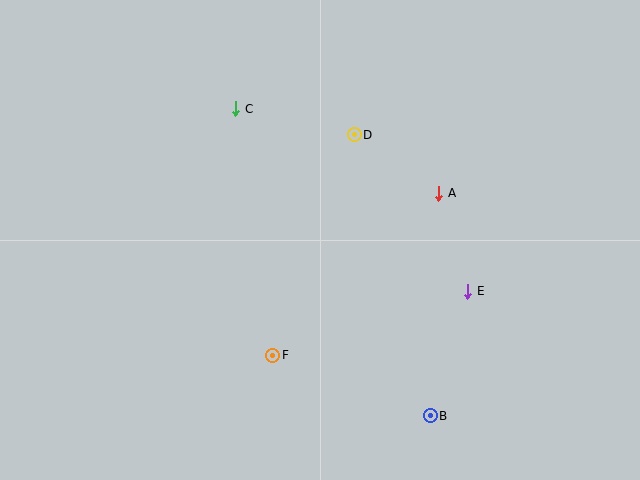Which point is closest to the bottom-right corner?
Point B is closest to the bottom-right corner.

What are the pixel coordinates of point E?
Point E is at (468, 291).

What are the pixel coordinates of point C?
Point C is at (236, 109).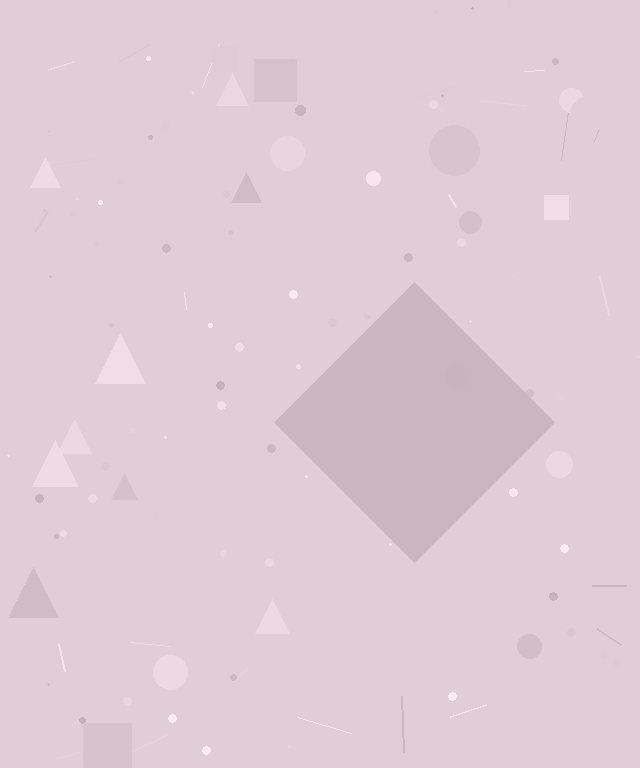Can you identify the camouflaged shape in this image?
The camouflaged shape is a diamond.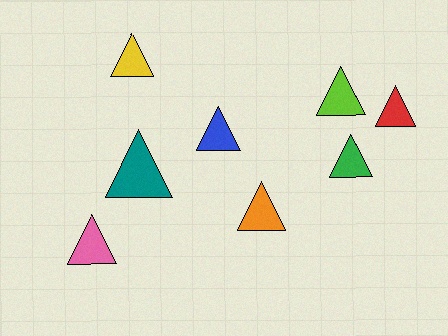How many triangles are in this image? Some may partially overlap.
There are 8 triangles.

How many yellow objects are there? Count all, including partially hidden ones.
There is 1 yellow object.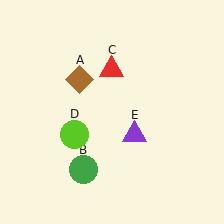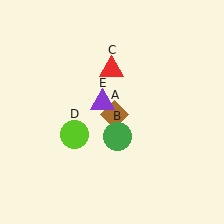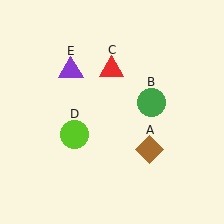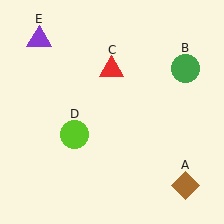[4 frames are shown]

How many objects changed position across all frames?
3 objects changed position: brown diamond (object A), green circle (object B), purple triangle (object E).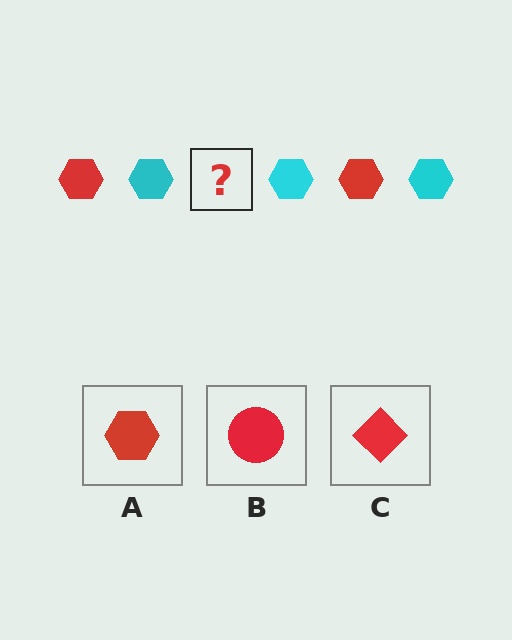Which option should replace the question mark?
Option A.